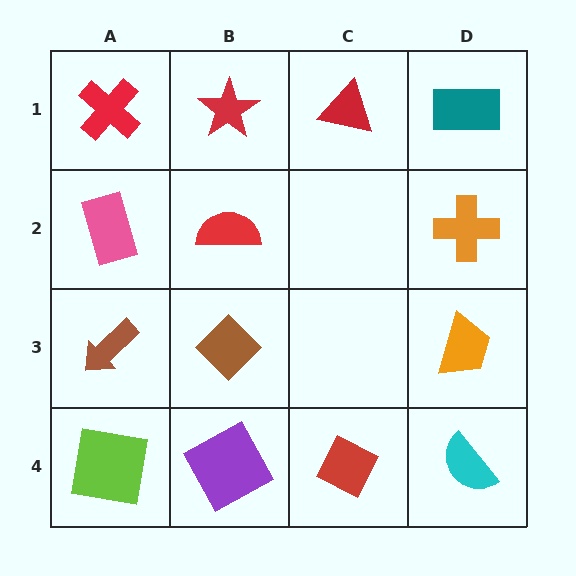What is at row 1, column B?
A red star.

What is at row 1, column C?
A red triangle.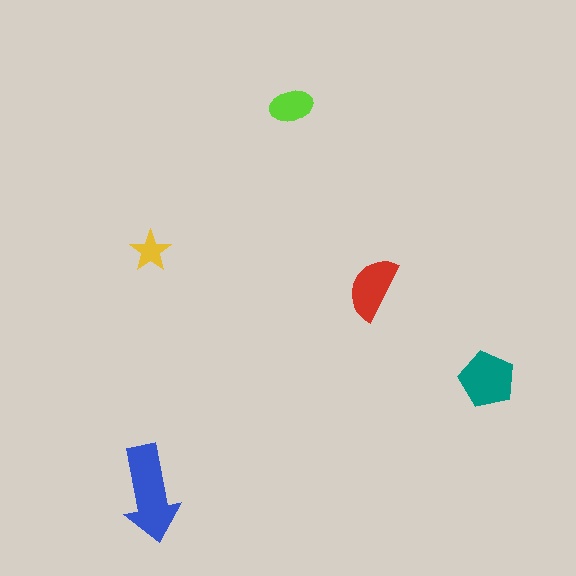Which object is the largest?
The blue arrow.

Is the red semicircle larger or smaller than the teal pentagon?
Smaller.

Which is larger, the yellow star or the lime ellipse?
The lime ellipse.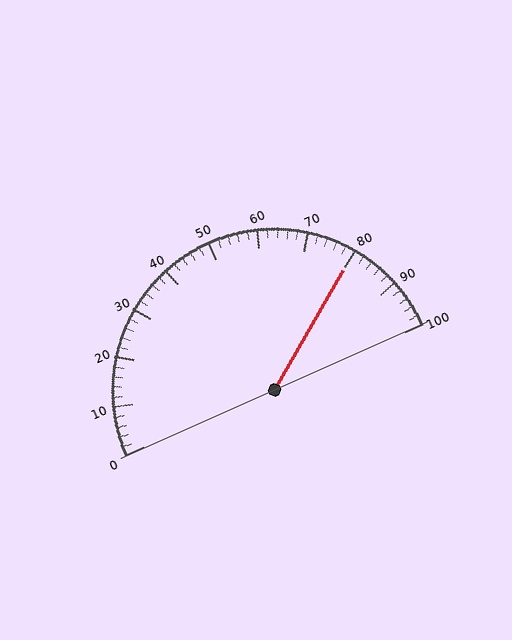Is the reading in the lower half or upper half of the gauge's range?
The reading is in the upper half of the range (0 to 100).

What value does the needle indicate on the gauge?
The needle indicates approximately 80.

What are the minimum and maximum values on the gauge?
The gauge ranges from 0 to 100.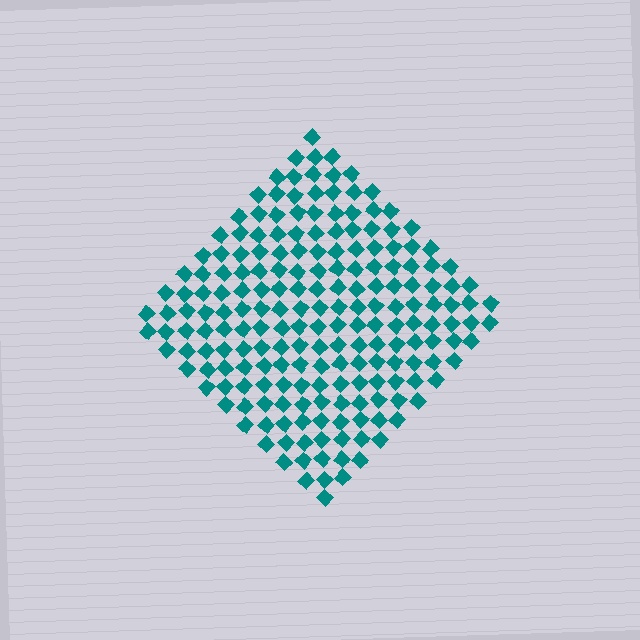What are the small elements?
The small elements are diamonds.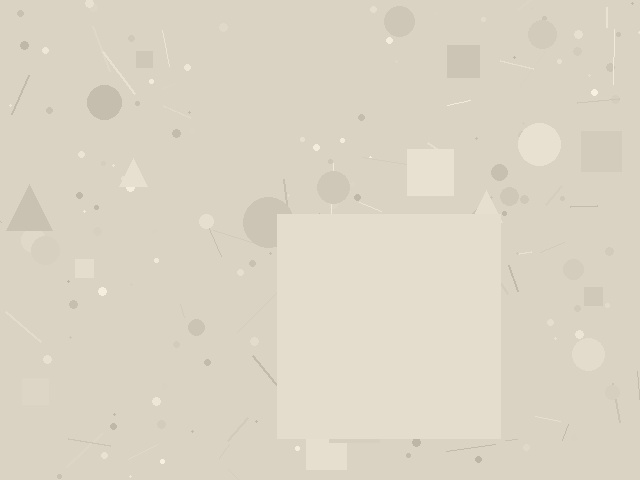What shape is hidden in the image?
A square is hidden in the image.